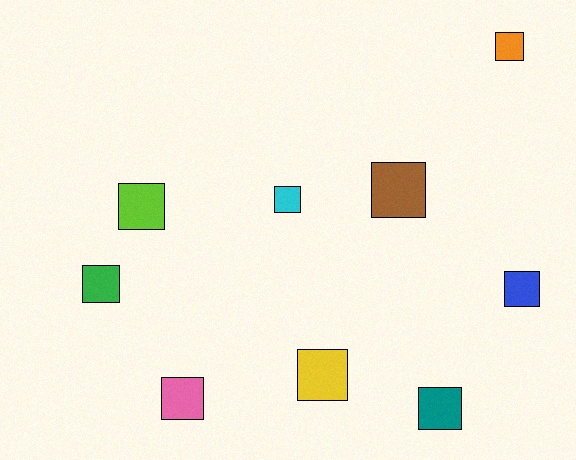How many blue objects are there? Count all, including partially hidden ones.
There is 1 blue object.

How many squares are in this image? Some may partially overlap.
There are 9 squares.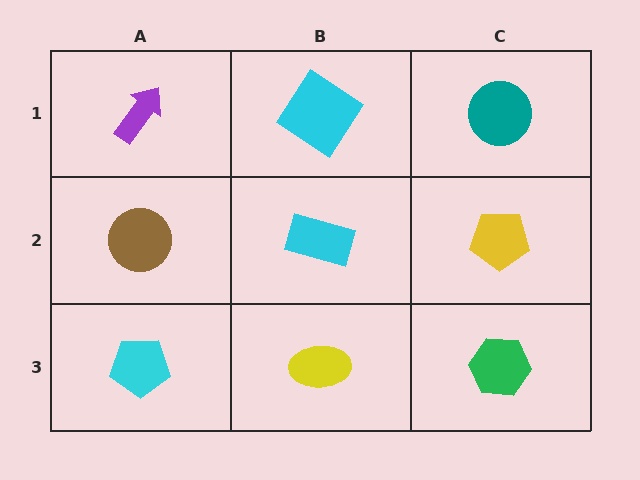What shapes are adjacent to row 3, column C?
A yellow pentagon (row 2, column C), a yellow ellipse (row 3, column B).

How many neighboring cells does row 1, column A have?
2.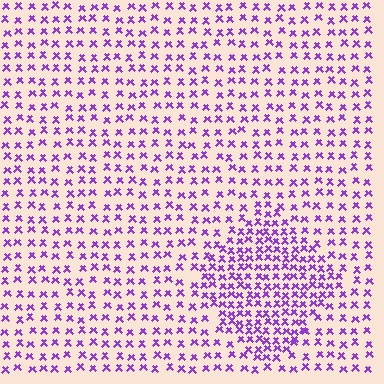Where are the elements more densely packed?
The elements are more densely packed inside the diamond boundary.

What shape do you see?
I see a diamond.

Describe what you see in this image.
The image contains small purple elements arranged at two different densities. A diamond-shaped region is visible where the elements are more densely packed than the surrounding area.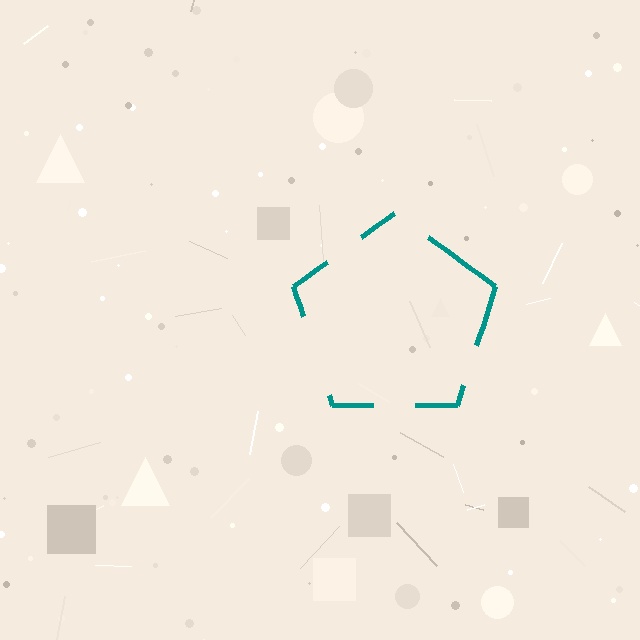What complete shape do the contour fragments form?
The contour fragments form a pentagon.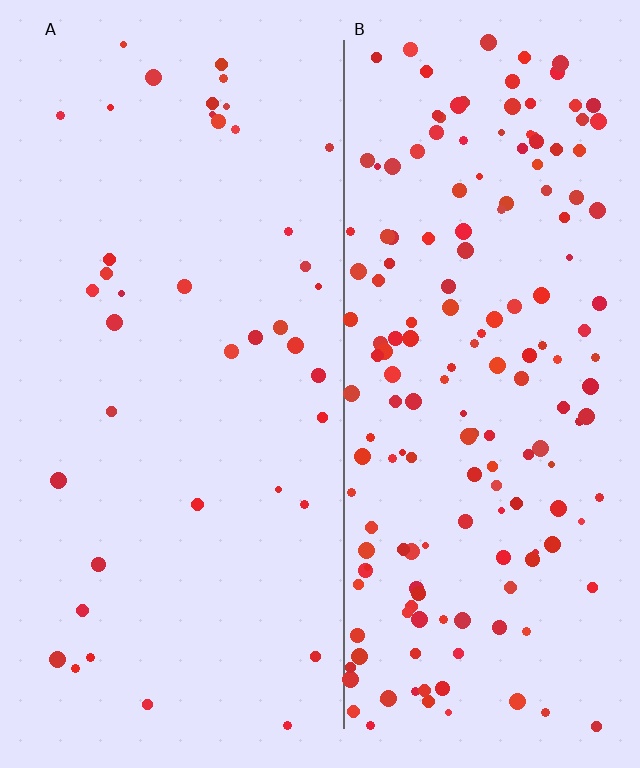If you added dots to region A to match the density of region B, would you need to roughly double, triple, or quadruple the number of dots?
Approximately quadruple.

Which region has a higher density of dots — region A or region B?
B (the right).